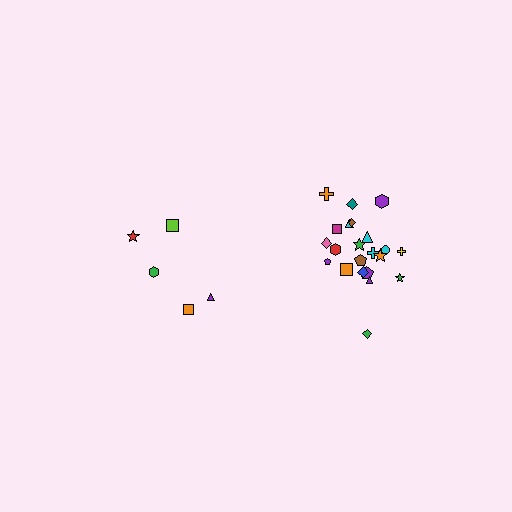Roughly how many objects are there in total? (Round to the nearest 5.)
Roughly 25 objects in total.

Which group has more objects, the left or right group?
The right group.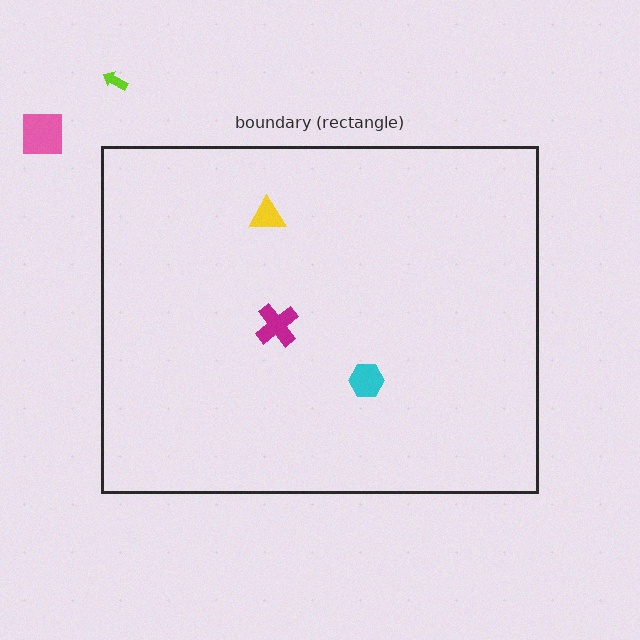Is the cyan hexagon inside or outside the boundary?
Inside.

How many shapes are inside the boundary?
3 inside, 2 outside.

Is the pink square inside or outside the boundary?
Outside.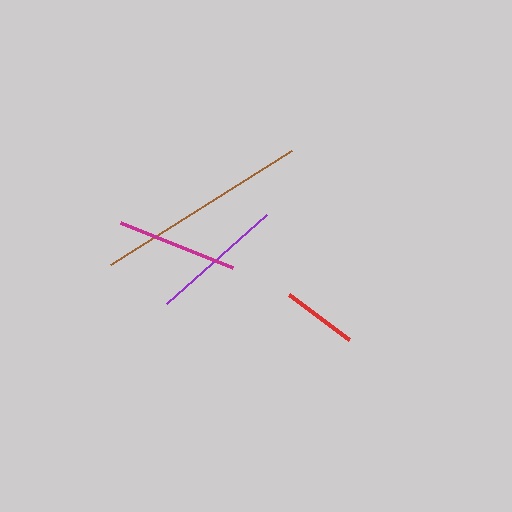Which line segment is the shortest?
The red line is the shortest at approximately 75 pixels.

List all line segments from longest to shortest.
From longest to shortest: brown, purple, magenta, red.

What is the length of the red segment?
The red segment is approximately 75 pixels long.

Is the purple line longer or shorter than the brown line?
The brown line is longer than the purple line.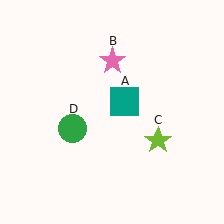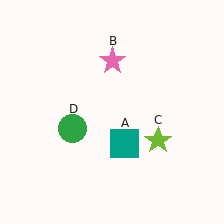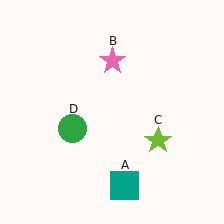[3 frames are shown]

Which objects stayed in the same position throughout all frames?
Pink star (object B) and lime star (object C) and green circle (object D) remained stationary.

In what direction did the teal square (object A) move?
The teal square (object A) moved down.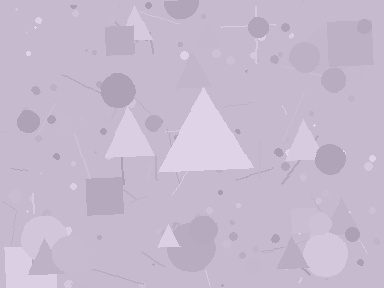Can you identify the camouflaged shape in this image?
The camouflaged shape is a triangle.